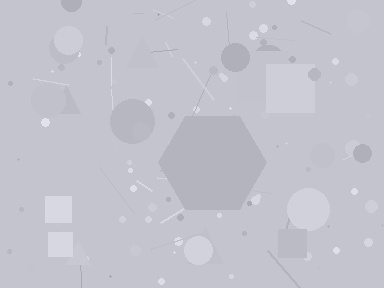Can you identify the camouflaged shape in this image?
The camouflaged shape is a hexagon.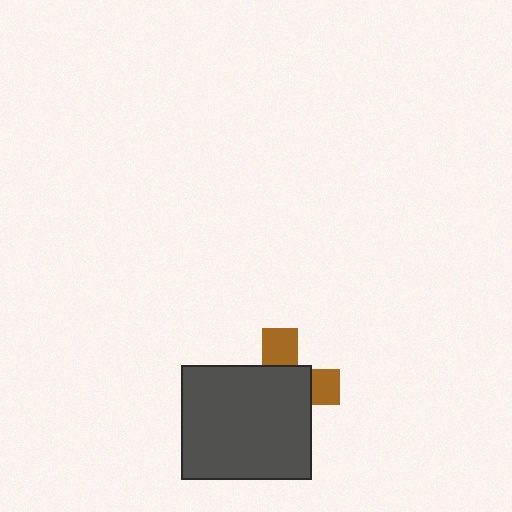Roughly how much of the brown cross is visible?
A small part of it is visible (roughly 33%).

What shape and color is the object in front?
The object in front is a dark gray rectangle.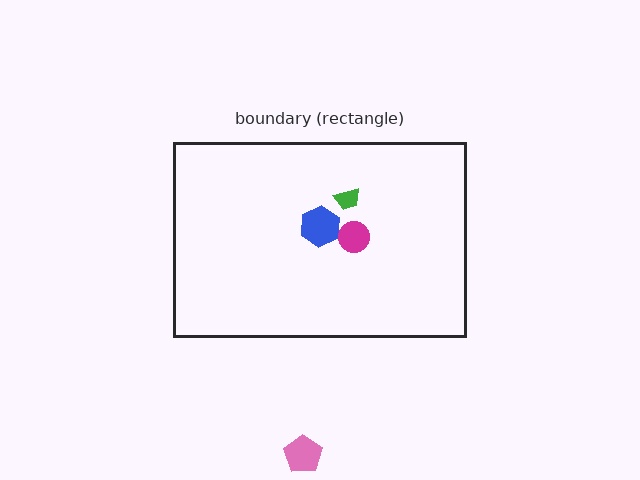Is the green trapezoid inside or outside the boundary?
Inside.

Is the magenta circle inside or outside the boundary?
Inside.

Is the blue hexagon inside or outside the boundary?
Inside.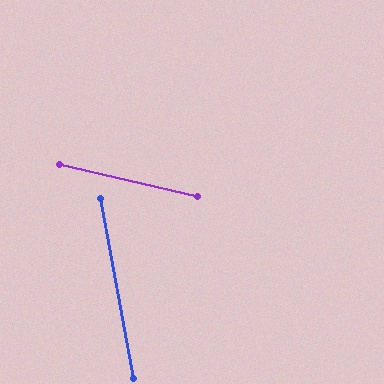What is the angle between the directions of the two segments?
Approximately 67 degrees.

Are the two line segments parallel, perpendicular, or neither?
Neither parallel nor perpendicular — they differ by about 67°.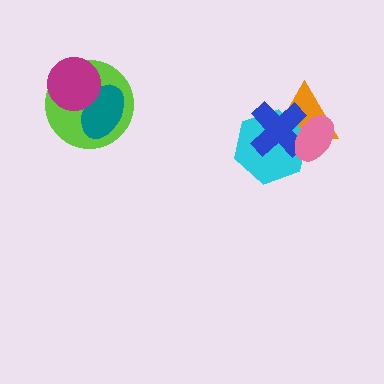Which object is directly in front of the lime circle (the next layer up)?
The teal ellipse is directly in front of the lime circle.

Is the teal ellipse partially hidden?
Yes, it is partially covered by another shape.